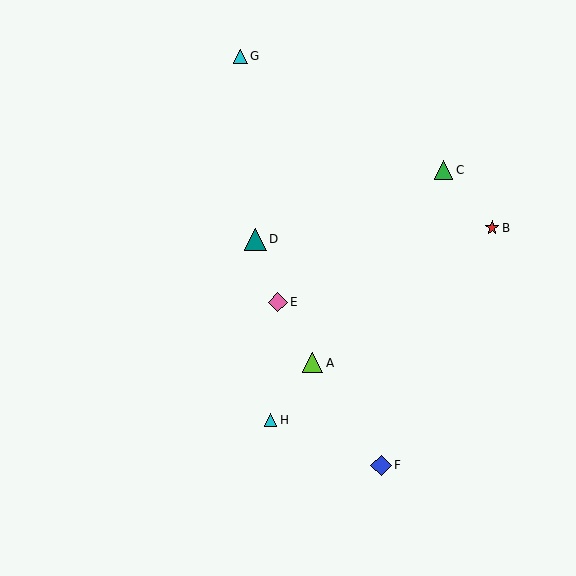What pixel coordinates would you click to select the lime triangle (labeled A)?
Click at (313, 363) to select the lime triangle A.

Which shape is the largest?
The teal triangle (labeled D) is the largest.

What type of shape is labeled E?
Shape E is a pink diamond.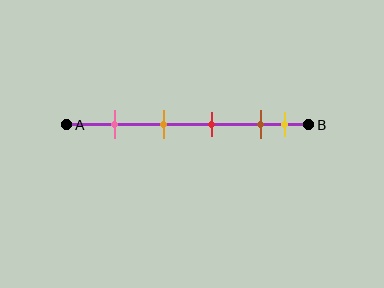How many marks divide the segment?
There are 5 marks dividing the segment.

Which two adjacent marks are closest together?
The brown and yellow marks are the closest adjacent pair.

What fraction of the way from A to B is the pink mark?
The pink mark is approximately 20% (0.2) of the way from A to B.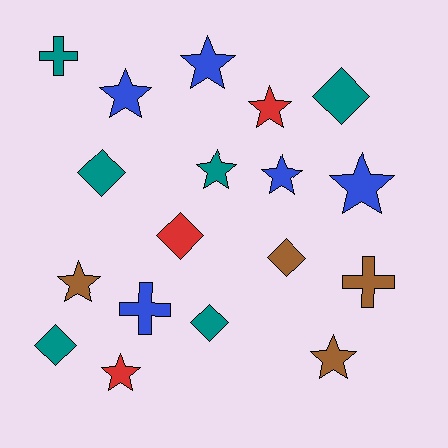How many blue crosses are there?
There is 1 blue cross.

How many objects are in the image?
There are 18 objects.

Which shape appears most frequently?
Star, with 9 objects.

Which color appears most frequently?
Teal, with 6 objects.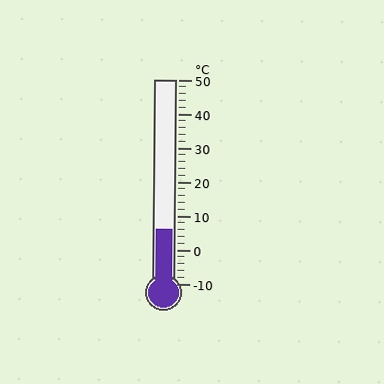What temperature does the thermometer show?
The thermometer shows approximately 6°C.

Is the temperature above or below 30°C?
The temperature is below 30°C.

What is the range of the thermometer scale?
The thermometer scale ranges from -10°C to 50°C.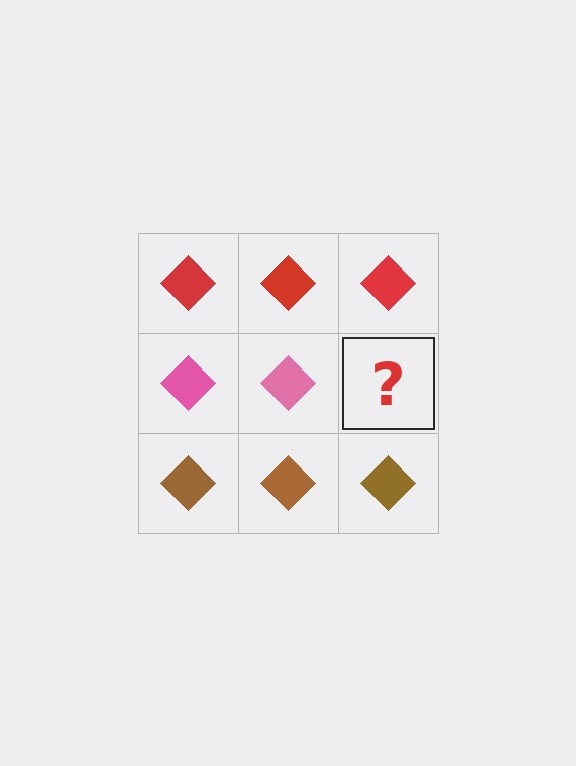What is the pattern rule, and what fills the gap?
The rule is that each row has a consistent color. The gap should be filled with a pink diamond.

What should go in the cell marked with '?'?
The missing cell should contain a pink diamond.